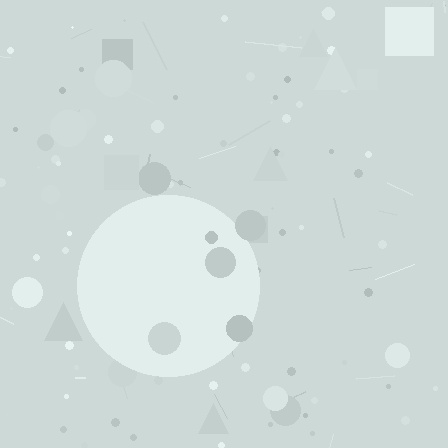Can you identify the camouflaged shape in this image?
The camouflaged shape is a circle.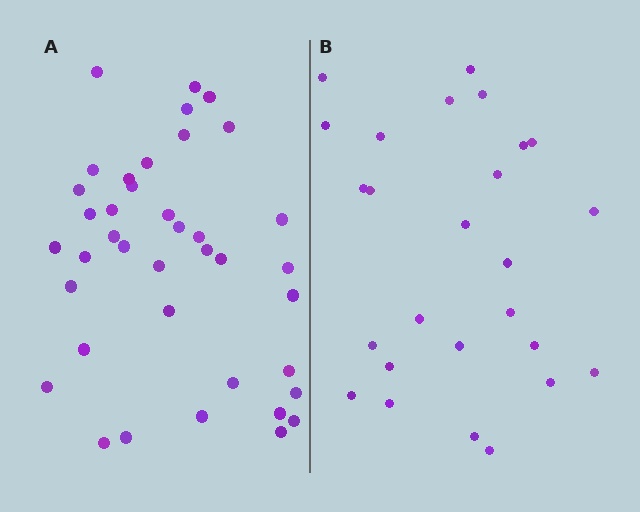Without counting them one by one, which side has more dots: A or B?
Region A (the left region) has more dots.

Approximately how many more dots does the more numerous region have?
Region A has approximately 15 more dots than region B.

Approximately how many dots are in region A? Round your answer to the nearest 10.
About 40 dots. (The exact count is 39, which rounds to 40.)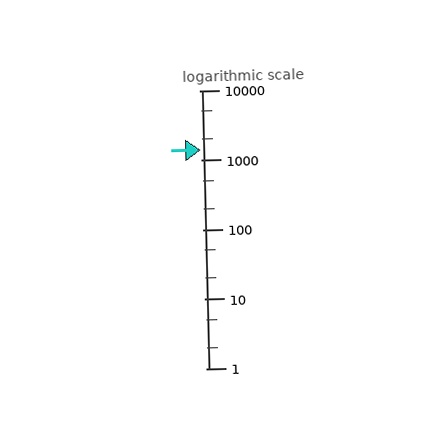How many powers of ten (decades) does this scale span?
The scale spans 4 decades, from 1 to 10000.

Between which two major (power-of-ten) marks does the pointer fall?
The pointer is between 1000 and 10000.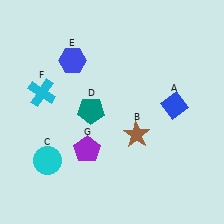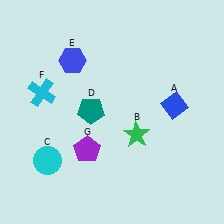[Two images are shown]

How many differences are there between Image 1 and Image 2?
There is 1 difference between the two images.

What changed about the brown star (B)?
In Image 1, B is brown. In Image 2, it changed to green.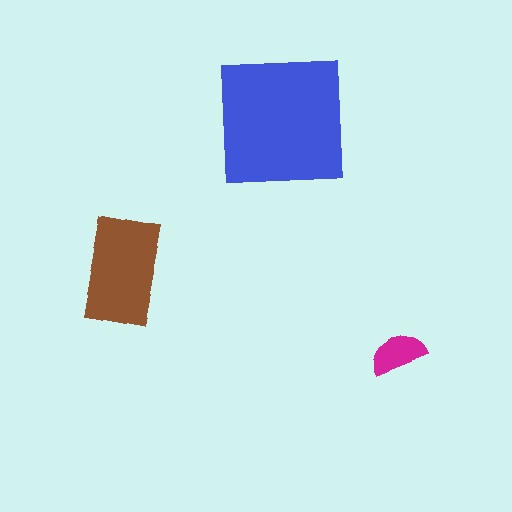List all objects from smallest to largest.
The magenta semicircle, the brown rectangle, the blue square.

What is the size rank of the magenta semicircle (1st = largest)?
3rd.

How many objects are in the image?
There are 3 objects in the image.